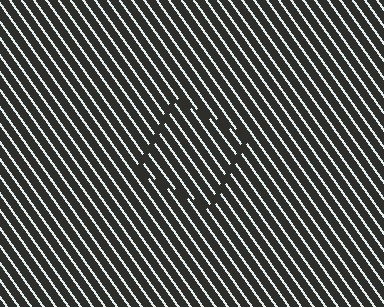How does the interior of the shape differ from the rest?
The interior of the shape contains the same grating, shifted by half a period — the contour is defined by the phase discontinuity where line-ends from the inner and outer gratings abut.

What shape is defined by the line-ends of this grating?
An illusory square. The interior of the shape contains the same grating, shifted by half a period — the contour is defined by the phase discontinuity where line-ends from the inner and outer gratings abut.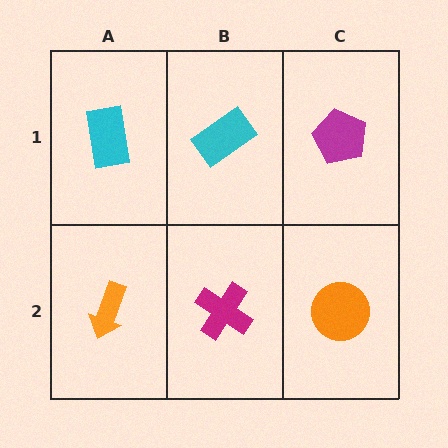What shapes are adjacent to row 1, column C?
An orange circle (row 2, column C), a cyan rectangle (row 1, column B).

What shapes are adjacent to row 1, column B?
A magenta cross (row 2, column B), a cyan rectangle (row 1, column A), a magenta pentagon (row 1, column C).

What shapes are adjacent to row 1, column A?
An orange arrow (row 2, column A), a cyan rectangle (row 1, column B).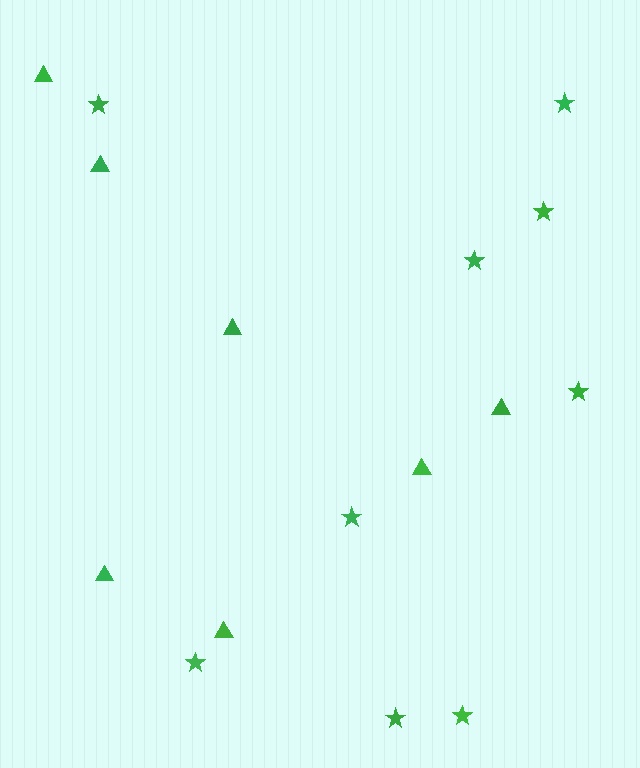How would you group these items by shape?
There are 2 groups: one group of triangles (7) and one group of stars (9).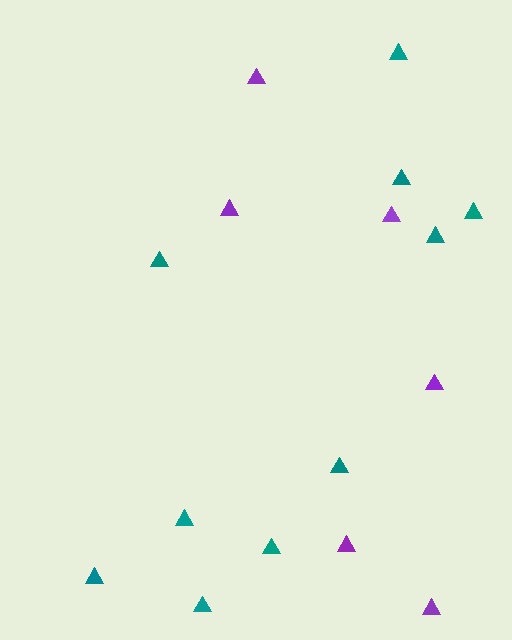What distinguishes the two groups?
There are 2 groups: one group of teal triangles (10) and one group of purple triangles (6).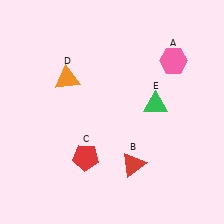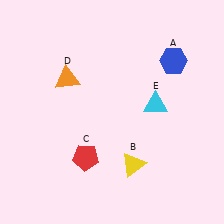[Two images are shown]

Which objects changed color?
A changed from pink to blue. B changed from red to yellow. E changed from green to cyan.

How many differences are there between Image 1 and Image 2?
There are 3 differences between the two images.